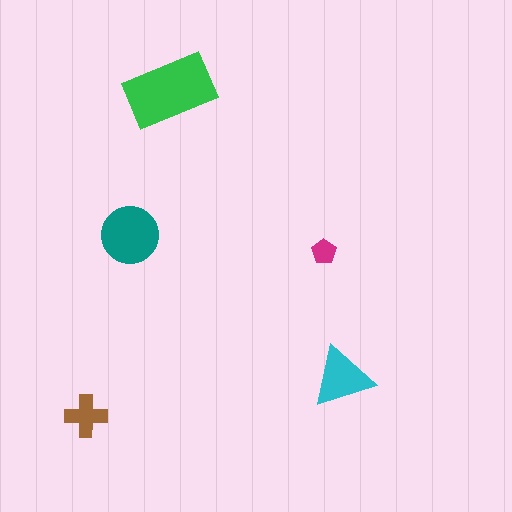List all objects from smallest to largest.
The magenta pentagon, the brown cross, the cyan triangle, the teal circle, the green rectangle.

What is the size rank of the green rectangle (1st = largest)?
1st.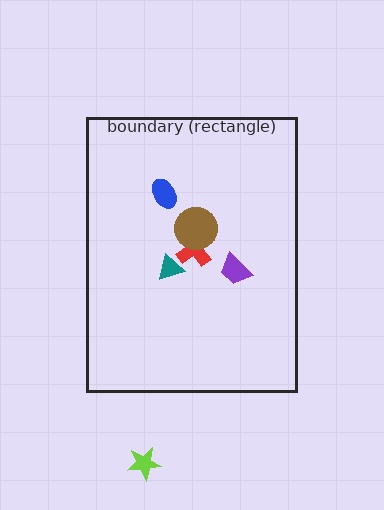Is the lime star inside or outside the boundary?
Outside.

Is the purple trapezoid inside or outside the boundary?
Inside.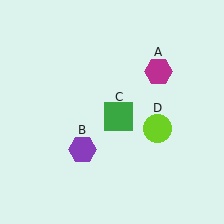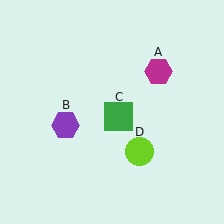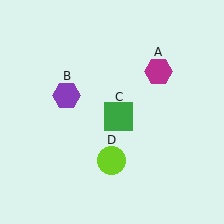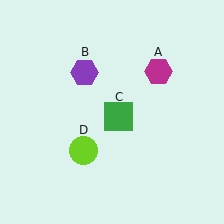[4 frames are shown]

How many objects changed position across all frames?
2 objects changed position: purple hexagon (object B), lime circle (object D).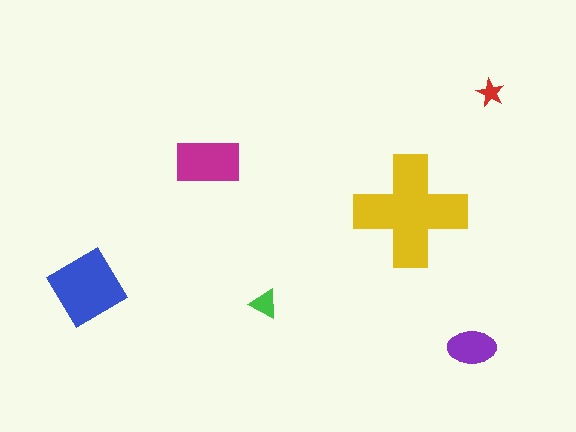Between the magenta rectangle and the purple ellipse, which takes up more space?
The magenta rectangle.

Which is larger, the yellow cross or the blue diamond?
The yellow cross.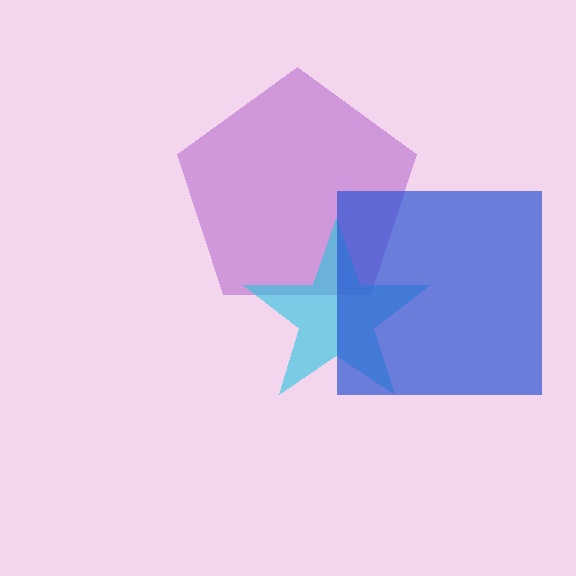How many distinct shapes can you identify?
There are 3 distinct shapes: a purple pentagon, a cyan star, a blue square.